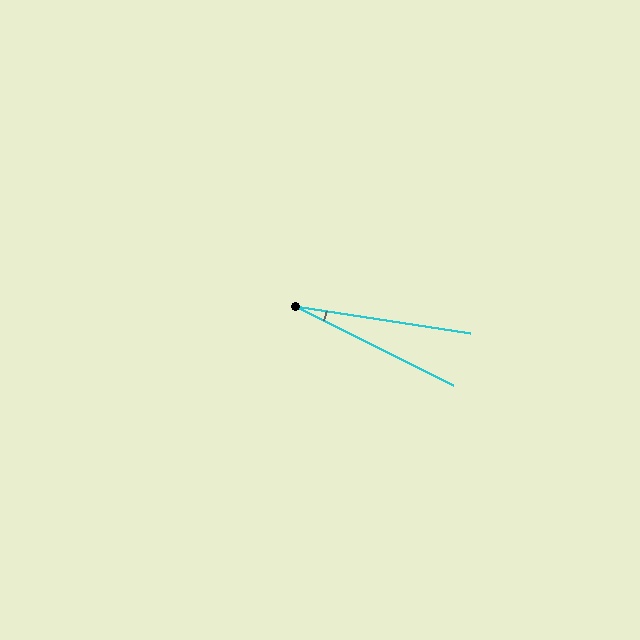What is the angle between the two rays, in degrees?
Approximately 18 degrees.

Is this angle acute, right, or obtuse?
It is acute.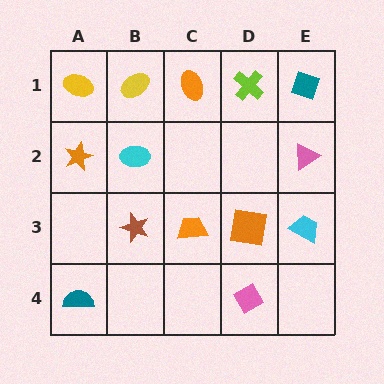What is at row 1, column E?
A teal diamond.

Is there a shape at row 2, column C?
No, that cell is empty.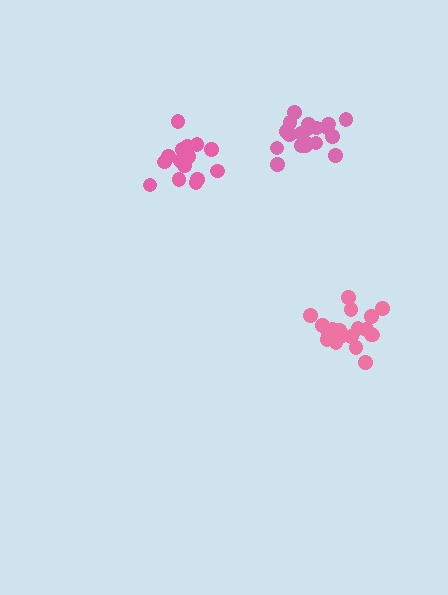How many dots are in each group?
Group 1: 21 dots, Group 2: 19 dots, Group 3: 16 dots (56 total).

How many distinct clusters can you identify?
There are 3 distinct clusters.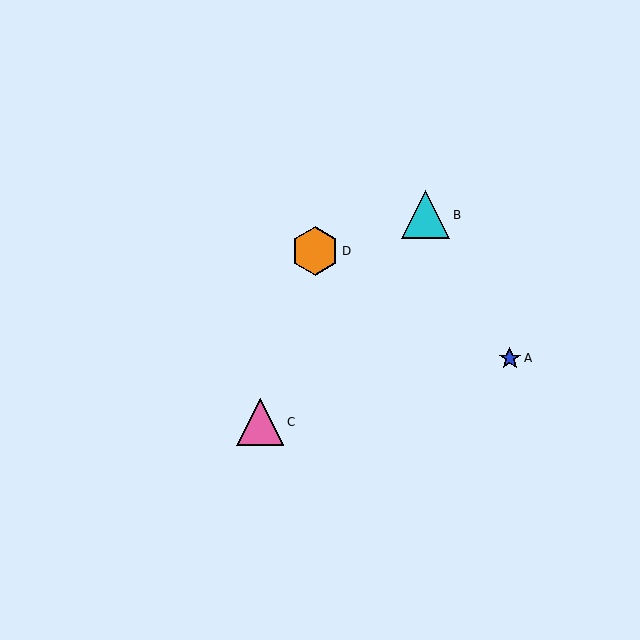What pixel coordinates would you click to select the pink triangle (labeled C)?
Click at (260, 422) to select the pink triangle C.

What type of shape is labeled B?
Shape B is a cyan triangle.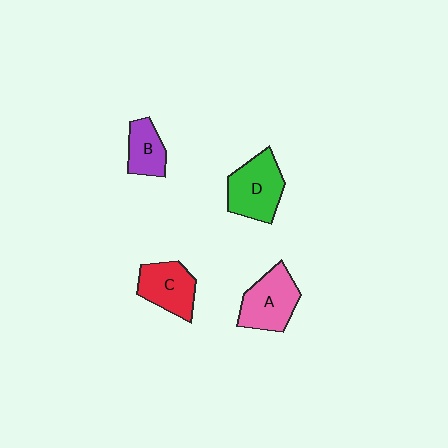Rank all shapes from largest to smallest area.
From largest to smallest: D (green), A (pink), C (red), B (purple).